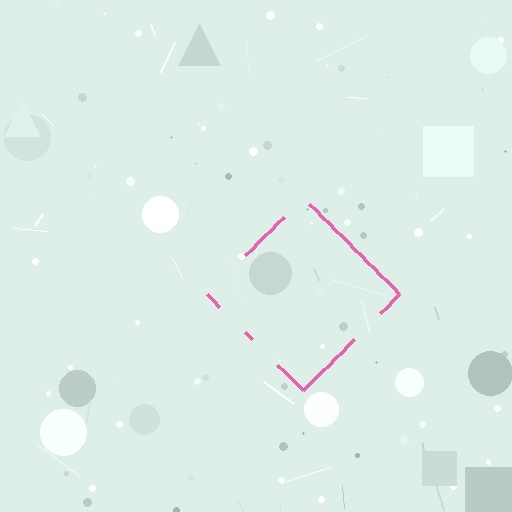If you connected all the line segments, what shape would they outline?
They would outline a diamond.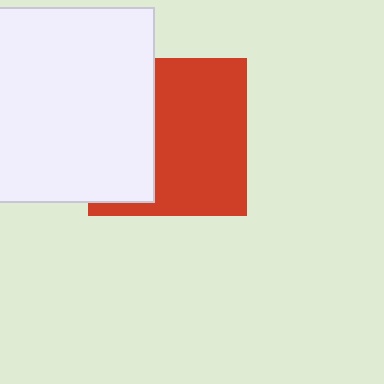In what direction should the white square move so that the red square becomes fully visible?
The white square should move left. That is the shortest direction to clear the overlap and leave the red square fully visible.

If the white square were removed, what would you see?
You would see the complete red square.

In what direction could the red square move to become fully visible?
The red square could move right. That would shift it out from behind the white square entirely.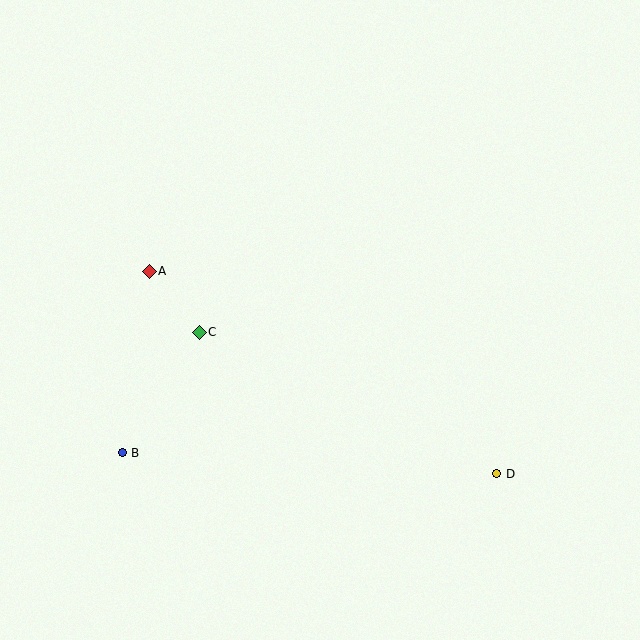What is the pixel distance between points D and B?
The distance between D and B is 375 pixels.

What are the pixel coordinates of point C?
Point C is at (199, 332).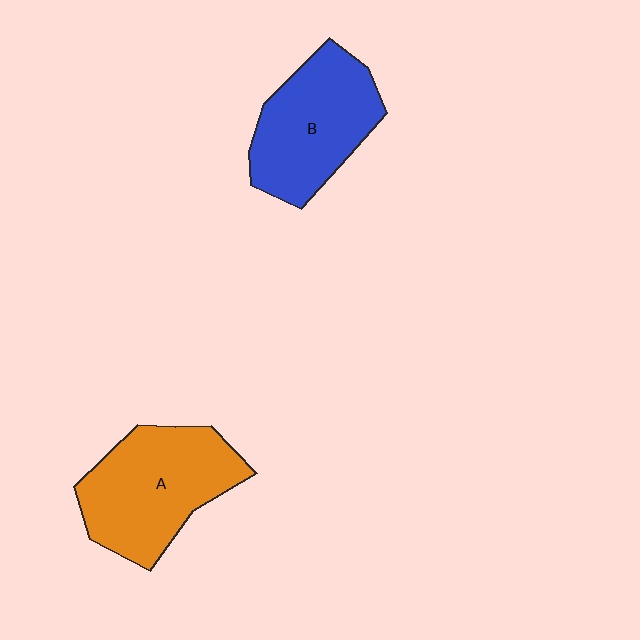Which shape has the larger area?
Shape A (orange).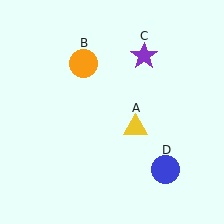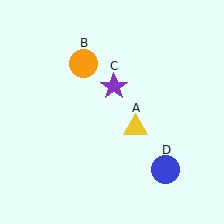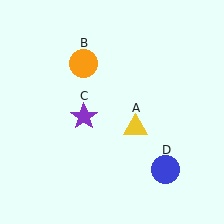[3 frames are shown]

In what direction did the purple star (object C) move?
The purple star (object C) moved down and to the left.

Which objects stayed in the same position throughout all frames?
Yellow triangle (object A) and orange circle (object B) and blue circle (object D) remained stationary.